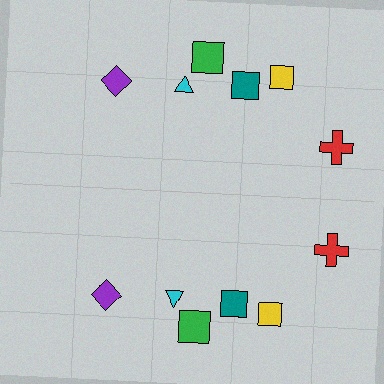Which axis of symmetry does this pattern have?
The pattern has a horizontal axis of symmetry running through the center of the image.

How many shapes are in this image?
There are 12 shapes in this image.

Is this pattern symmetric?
Yes, this pattern has bilateral (reflection) symmetry.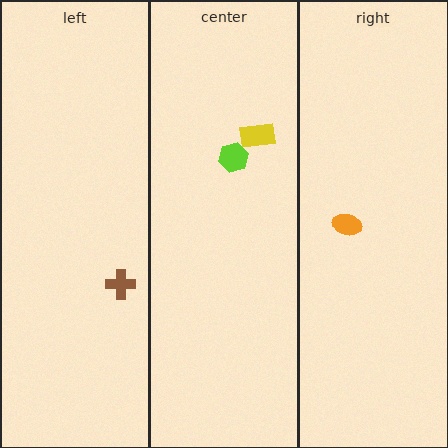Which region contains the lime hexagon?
The center region.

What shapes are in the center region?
The yellow rectangle, the lime hexagon.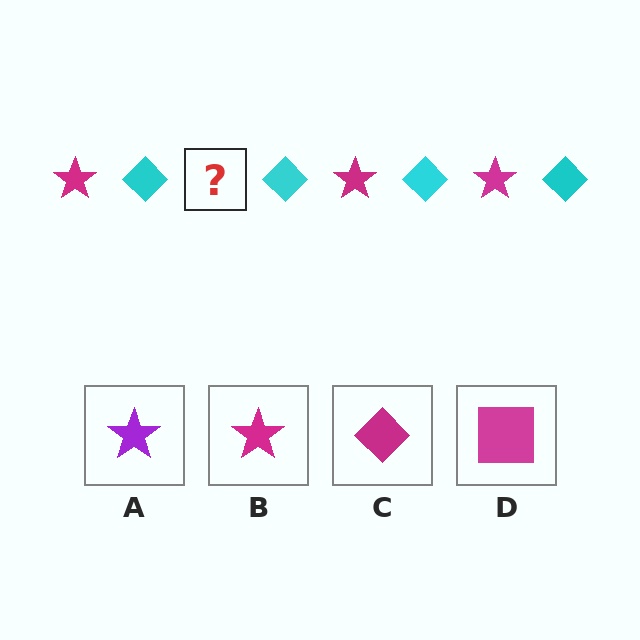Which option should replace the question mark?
Option B.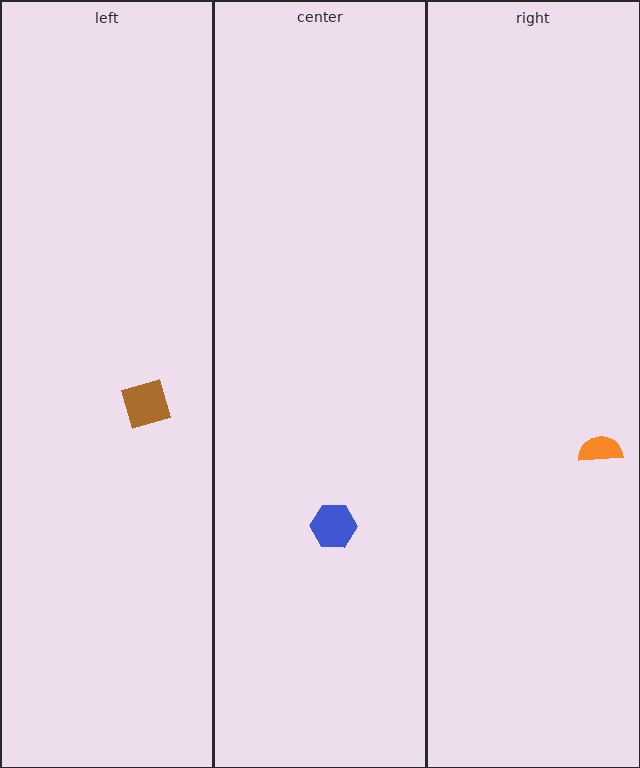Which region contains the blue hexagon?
The center region.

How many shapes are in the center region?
1.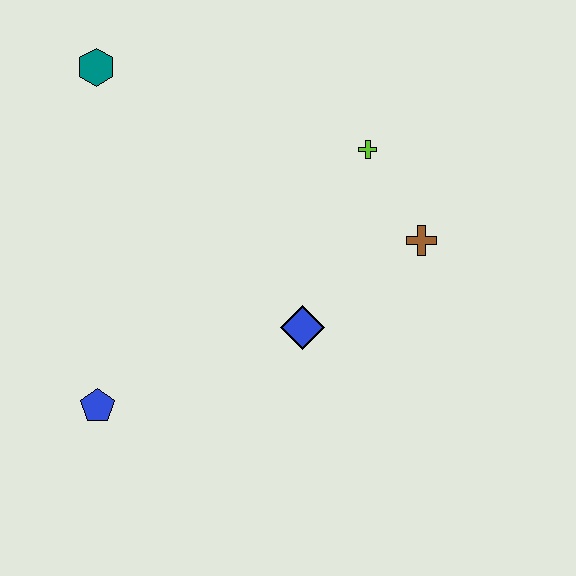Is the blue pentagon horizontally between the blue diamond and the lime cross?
No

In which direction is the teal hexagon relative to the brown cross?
The teal hexagon is to the left of the brown cross.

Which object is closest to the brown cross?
The lime cross is closest to the brown cross.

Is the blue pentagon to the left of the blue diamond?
Yes